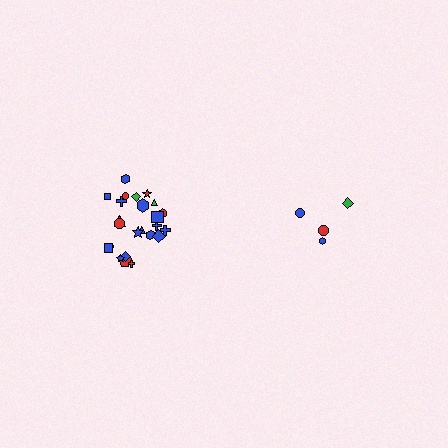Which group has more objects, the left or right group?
The left group.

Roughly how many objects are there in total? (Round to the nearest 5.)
Roughly 30 objects in total.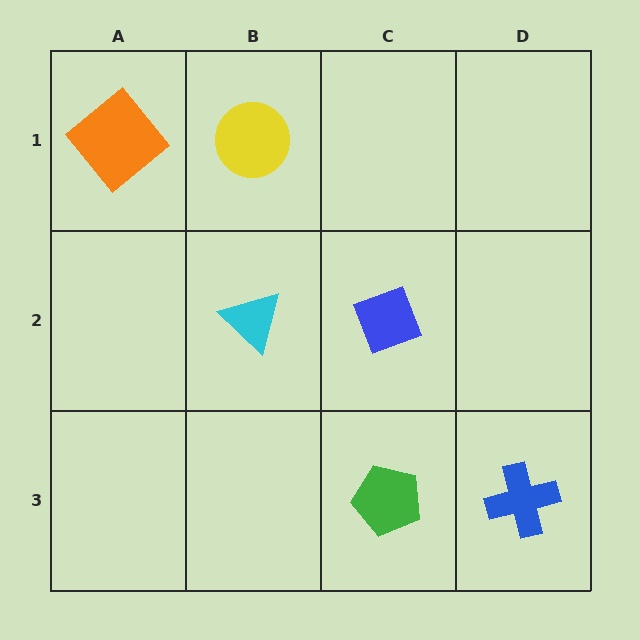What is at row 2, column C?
A blue diamond.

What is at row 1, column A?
An orange diamond.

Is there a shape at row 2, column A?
No, that cell is empty.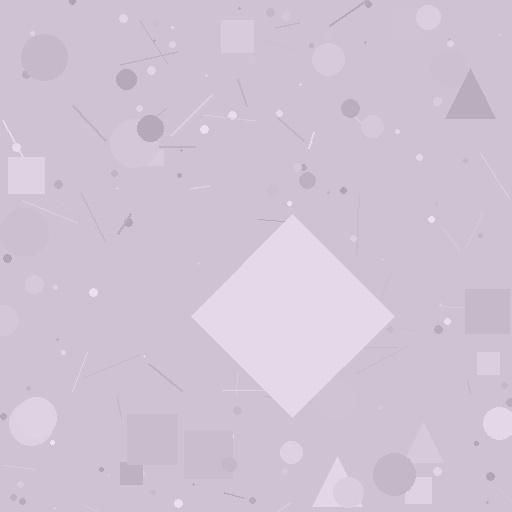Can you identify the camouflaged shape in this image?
The camouflaged shape is a diamond.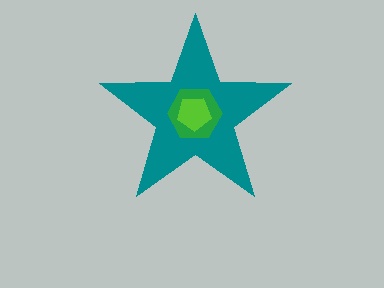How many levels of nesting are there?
3.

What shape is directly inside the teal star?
The green hexagon.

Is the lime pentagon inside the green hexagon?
Yes.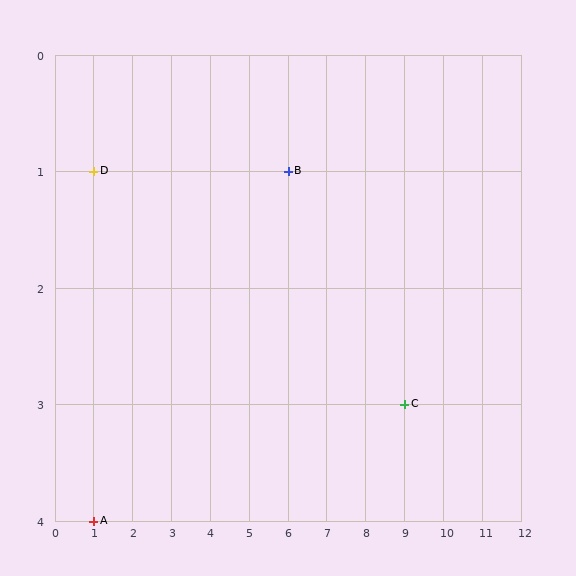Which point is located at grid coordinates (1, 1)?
Point D is at (1, 1).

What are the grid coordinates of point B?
Point B is at grid coordinates (6, 1).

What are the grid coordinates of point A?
Point A is at grid coordinates (1, 4).